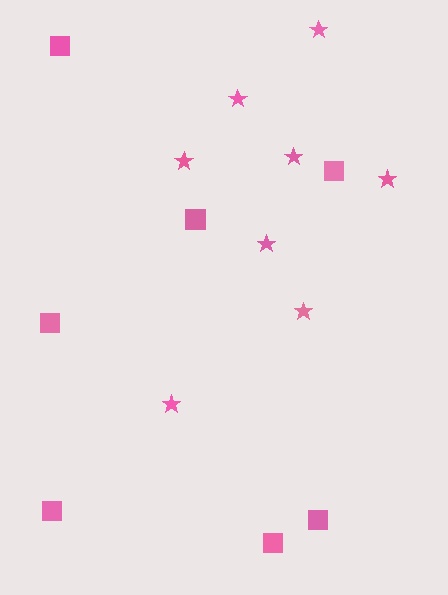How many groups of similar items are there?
There are 2 groups: one group of stars (8) and one group of squares (7).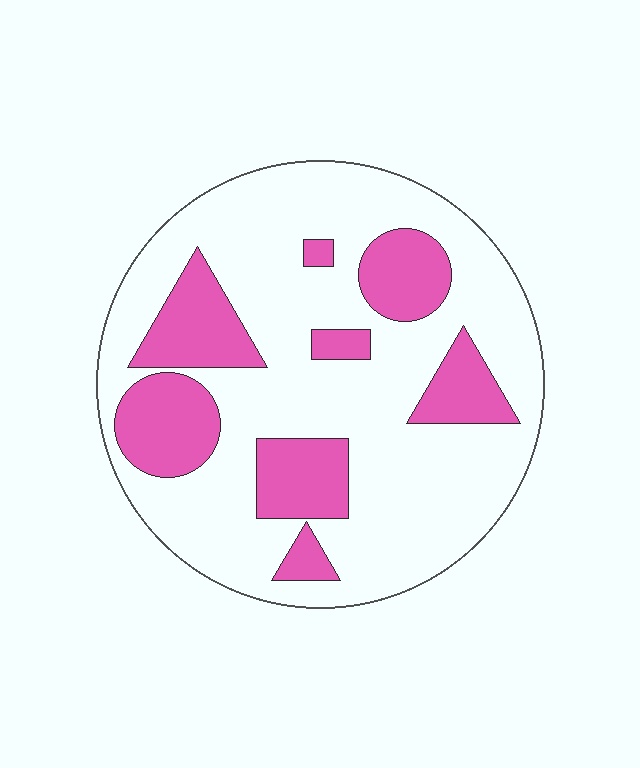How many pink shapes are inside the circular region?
8.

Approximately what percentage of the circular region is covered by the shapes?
Approximately 25%.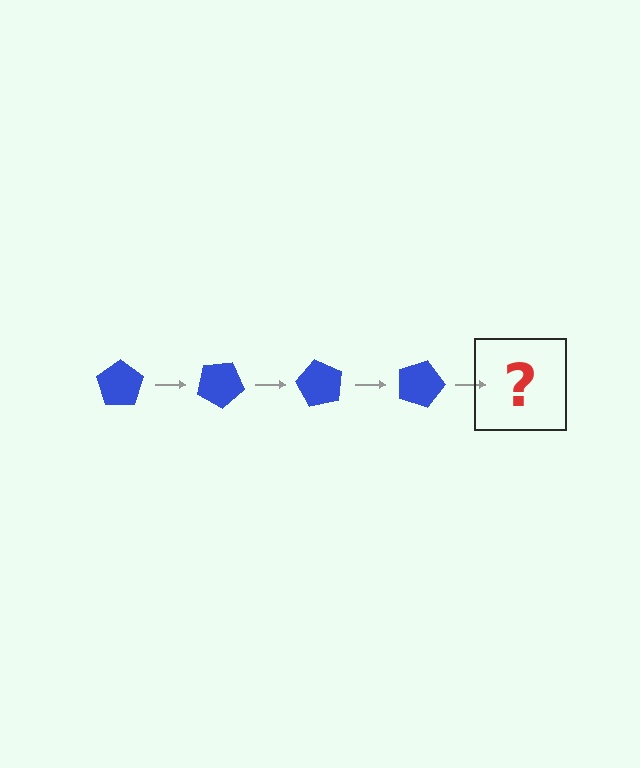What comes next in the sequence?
The next element should be a blue pentagon rotated 120 degrees.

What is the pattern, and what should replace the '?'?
The pattern is that the pentagon rotates 30 degrees each step. The '?' should be a blue pentagon rotated 120 degrees.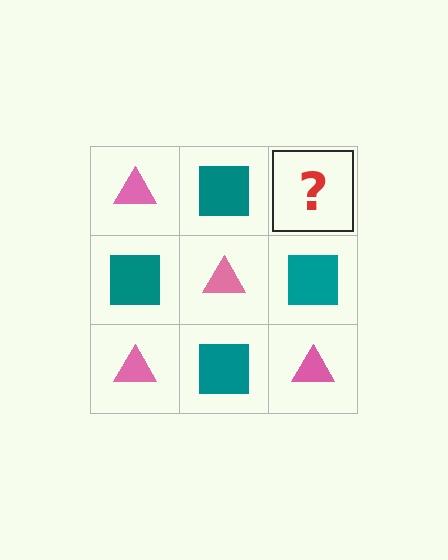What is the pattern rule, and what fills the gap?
The rule is that it alternates pink triangle and teal square in a checkerboard pattern. The gap should be filled with a pink triangle.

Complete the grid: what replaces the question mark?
The question mark should be replaced with a pink triangle.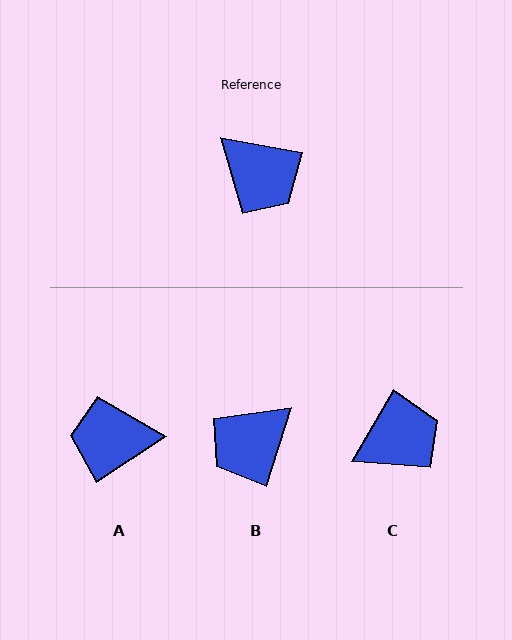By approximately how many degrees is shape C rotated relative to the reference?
Approximately 69 degrees counter-clockwise.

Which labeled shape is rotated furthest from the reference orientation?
A, about 137 degrees away.